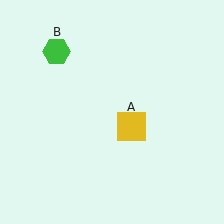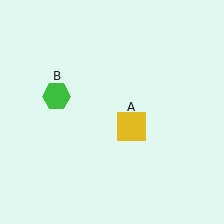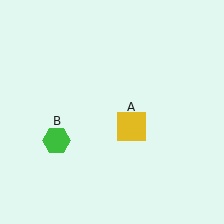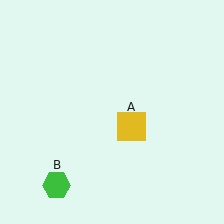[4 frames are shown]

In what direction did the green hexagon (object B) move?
The green hexagon (object B) moved down.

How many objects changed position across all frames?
1 object changed position: green hexagon (object B).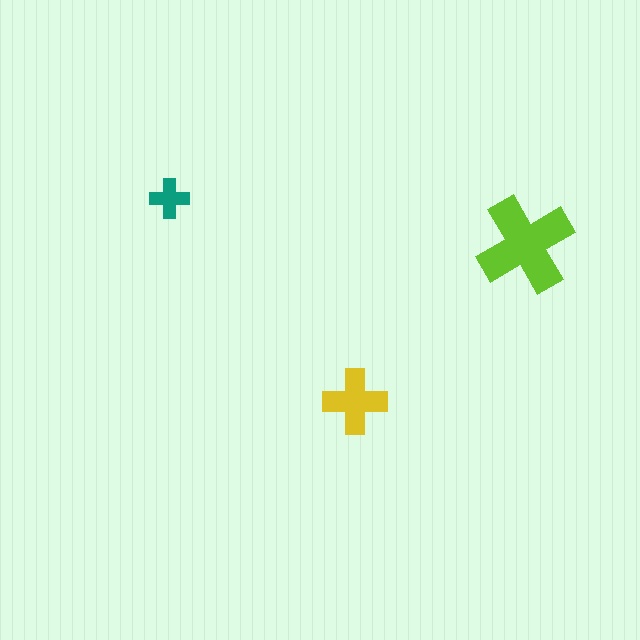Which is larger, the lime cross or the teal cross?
The lime one.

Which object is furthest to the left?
The teal cross is leftmost.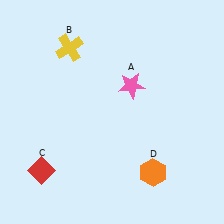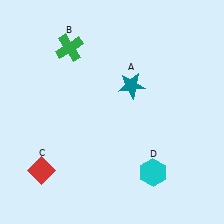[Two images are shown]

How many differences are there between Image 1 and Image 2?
There are 3 differences between the two images.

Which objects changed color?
A changed from pink to teal. B changed from yellow to green. D changed from orange to cyan.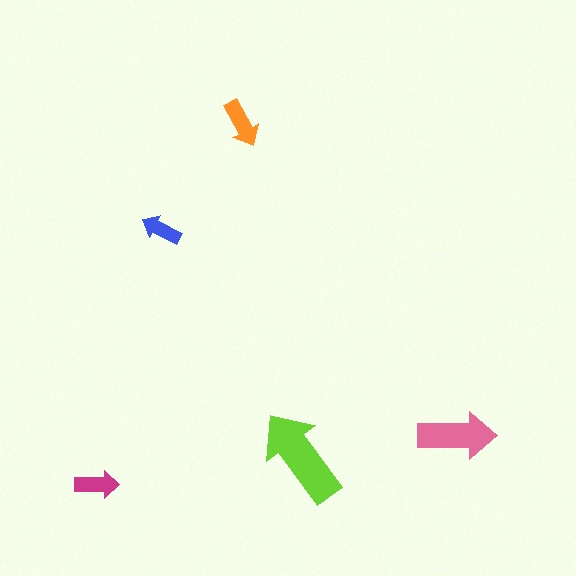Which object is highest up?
The orange arrow is topmost.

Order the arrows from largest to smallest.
the lime one, the pink one, the orange one, the magenta one, the blue one.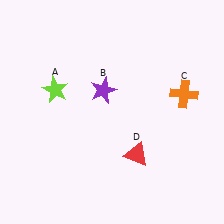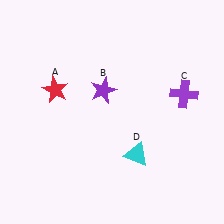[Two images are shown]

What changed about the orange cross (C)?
In Image 1, C is orange. In Image 2, it changed to purple.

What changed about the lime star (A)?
In Image 1, A is lime. In Image 2, it changed to red.